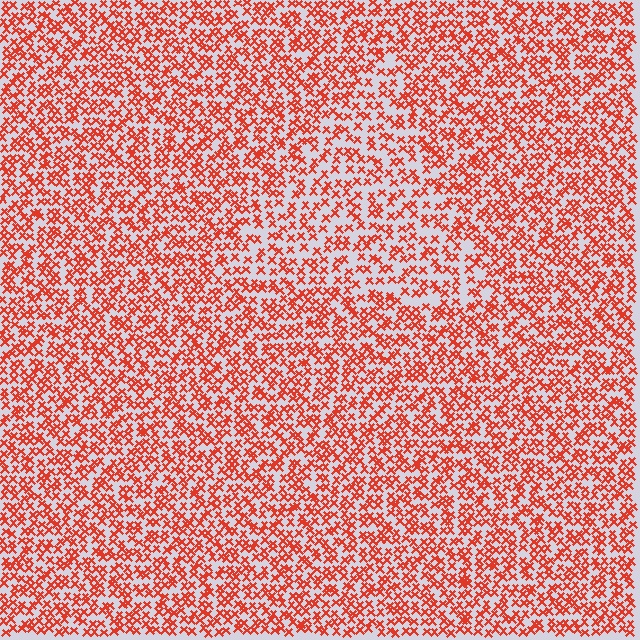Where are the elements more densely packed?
The elements are more densely packed outside the triangle boundary.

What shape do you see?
I see a triangle.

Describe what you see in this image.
The image contains small red elements arranged at two different densities. A triangle-shaped region is visible where the elements are less densely packed than the surrounding area.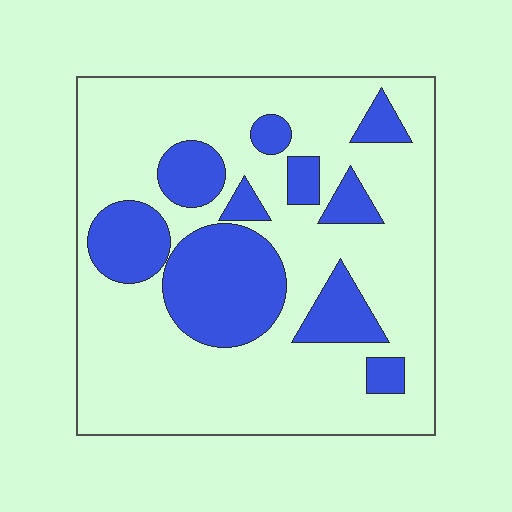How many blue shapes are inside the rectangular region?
10.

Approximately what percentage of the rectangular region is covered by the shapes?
Approximately 25%.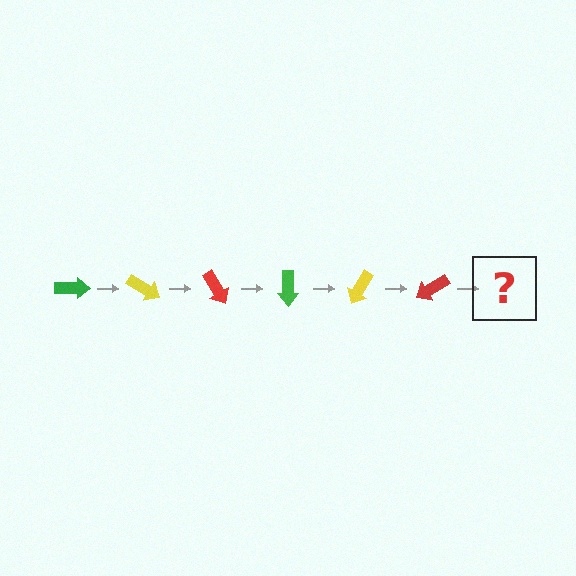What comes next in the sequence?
The next element should be a green arrow, rotated 180 degrees from the start.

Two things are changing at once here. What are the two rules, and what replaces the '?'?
The two rules are that it rotates 30 degrees each step and the color cycles through green, yellow, and red. The '?' should be a green arrow, rotated 180 degrees from the start.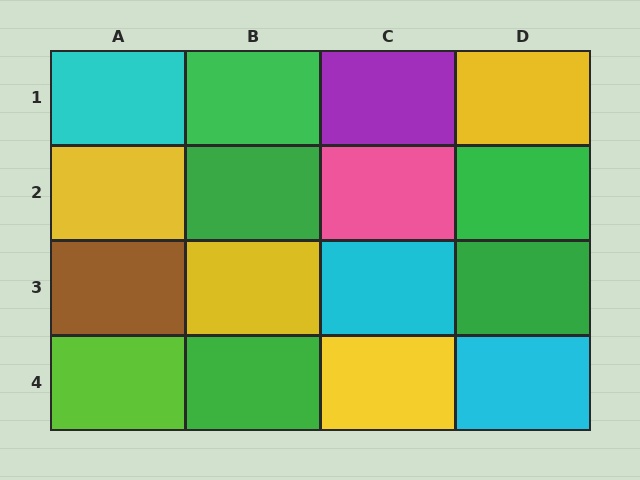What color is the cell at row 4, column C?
Yellow.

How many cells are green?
5 cells are green.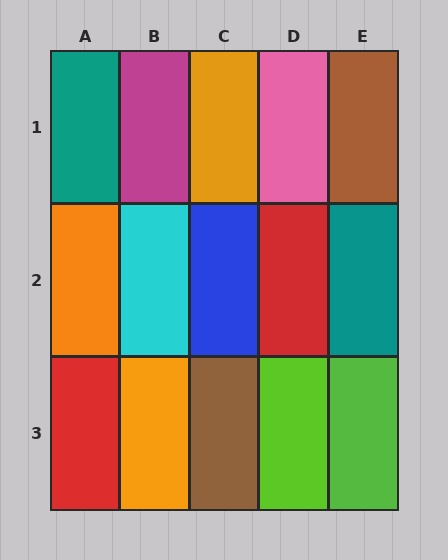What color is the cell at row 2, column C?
Blue.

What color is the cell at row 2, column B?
Cyan.